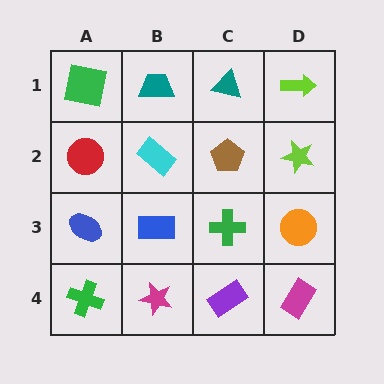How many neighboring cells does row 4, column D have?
2.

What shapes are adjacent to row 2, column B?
A teal trapezoid (row 1, column B), a blue rectangle (row 3, column B), a red circle (row 2, column A), a brown pentagon (row 2, column C).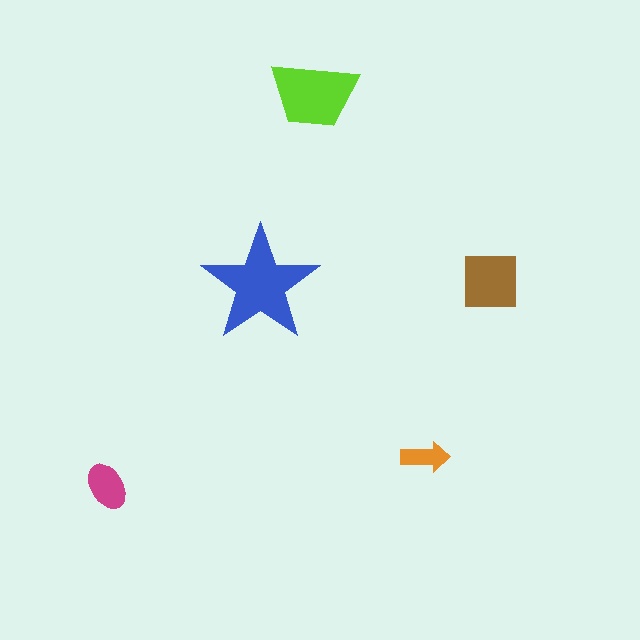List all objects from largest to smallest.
The blue star, the lime trapezoid, the brown square, the magenta ellipse, the orange arrow.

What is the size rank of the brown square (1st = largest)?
3rd.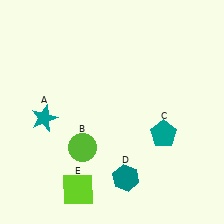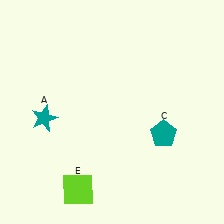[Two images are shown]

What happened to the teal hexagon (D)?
The teal hexagon (D) was removed in Image 2. It was in the bottom-right area of Image 1.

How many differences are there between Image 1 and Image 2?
There are 2 differences between the two images.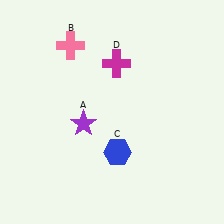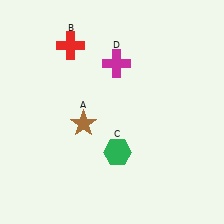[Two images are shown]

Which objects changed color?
A changed from purple to brown. B changed from pink to red. C changed from blue to green.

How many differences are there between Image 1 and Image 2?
There are 3 differences between the two images.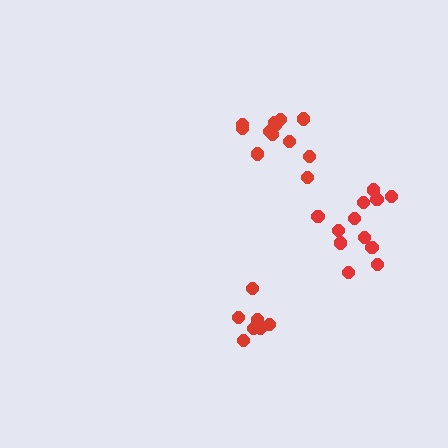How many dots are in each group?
Group 1: 12 dots, Group 2: 12 dots, Group 3: 7 dots (31 total).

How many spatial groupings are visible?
There are 3 spatial groupings.